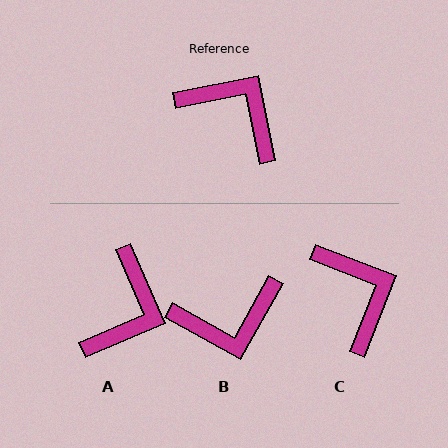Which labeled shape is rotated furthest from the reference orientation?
B, about 130 degrees away.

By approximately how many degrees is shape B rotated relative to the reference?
Approximately 130 degrees clockwise.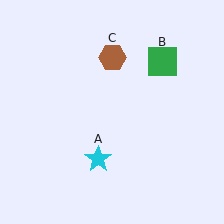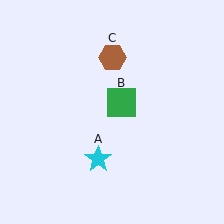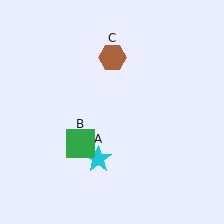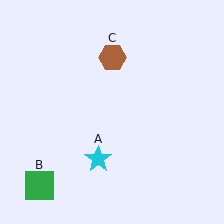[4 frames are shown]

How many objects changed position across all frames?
1 object changed position: green square (object B).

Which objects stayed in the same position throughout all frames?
Cyan star (object A) and brown hexagon (object C) remained stationary.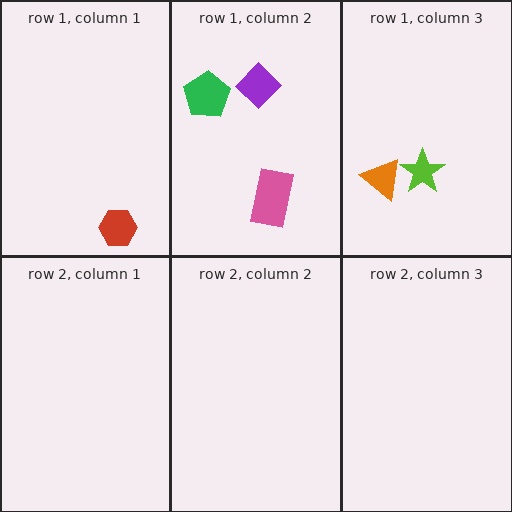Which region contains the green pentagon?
The row 1, column 2 region.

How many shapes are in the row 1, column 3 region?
2.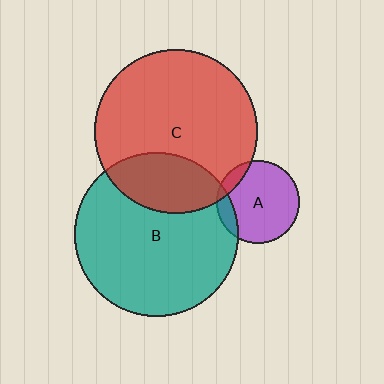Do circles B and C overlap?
Yes.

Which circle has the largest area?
Circle B (teal).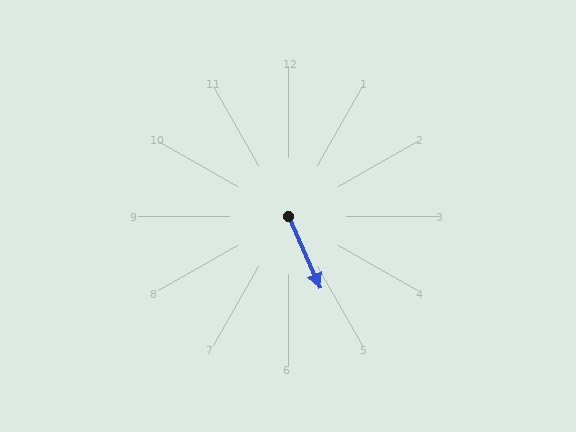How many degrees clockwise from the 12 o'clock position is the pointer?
Approximately 156 degrees.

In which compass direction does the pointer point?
Southeast.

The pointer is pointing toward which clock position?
Roughly 5 o'clock.